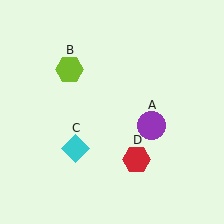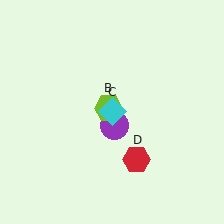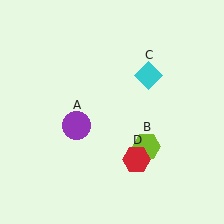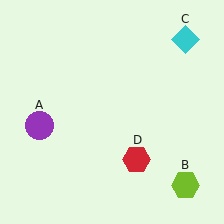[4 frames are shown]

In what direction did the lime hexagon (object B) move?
The lime hexagon (object B) moved down and to the right.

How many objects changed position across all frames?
3 objects changed position: purple circle (object A), lime hexagon (object B), cyan diamond (object C).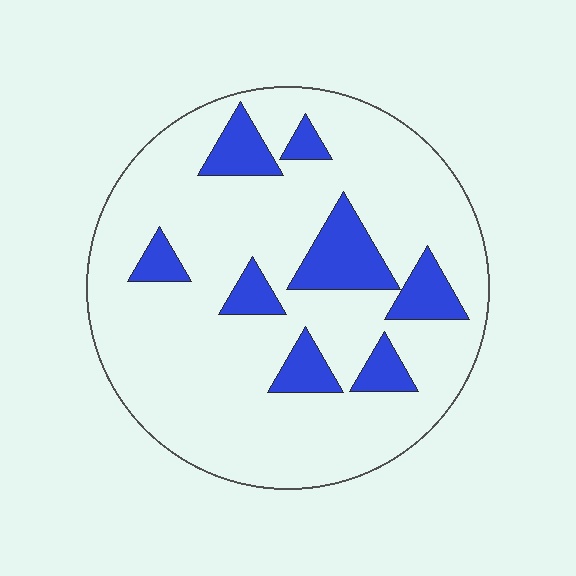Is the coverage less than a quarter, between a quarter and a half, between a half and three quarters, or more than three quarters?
Less than a quarter.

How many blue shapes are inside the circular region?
8.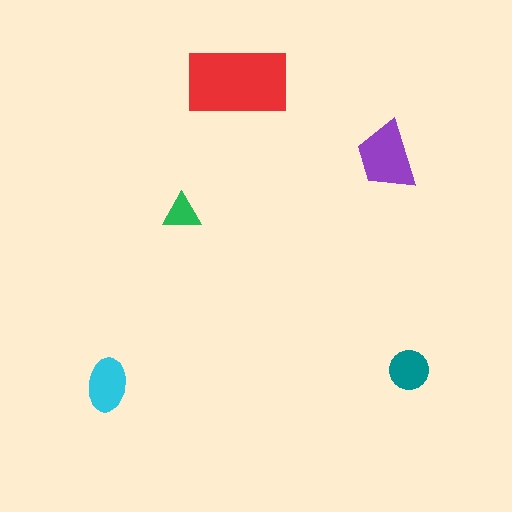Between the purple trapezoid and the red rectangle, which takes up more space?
The red rectangle.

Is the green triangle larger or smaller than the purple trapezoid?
Smaller.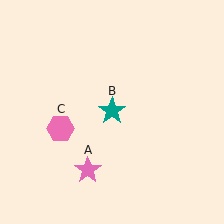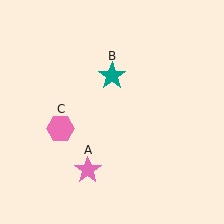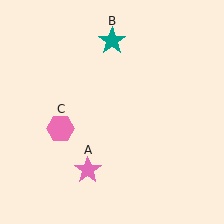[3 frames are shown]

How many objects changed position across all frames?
1 object changed position: teal star (object B).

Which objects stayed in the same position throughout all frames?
Pink star (object A) and pink hexagon (object C) remained stationary.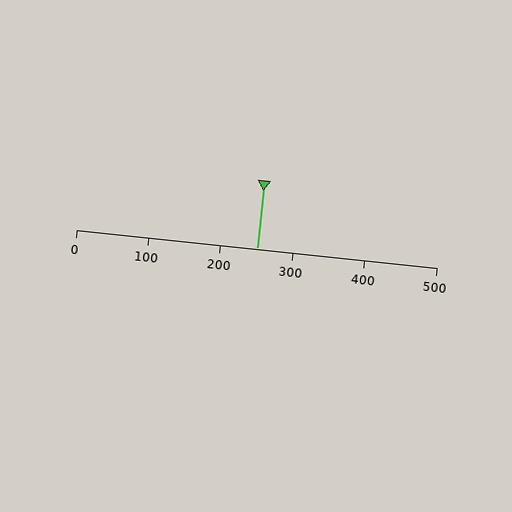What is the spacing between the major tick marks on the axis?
The major ticks are spaced 100 apart.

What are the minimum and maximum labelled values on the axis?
The axis runs from 0 to 500.